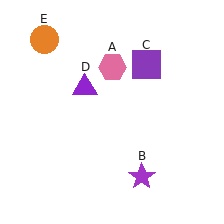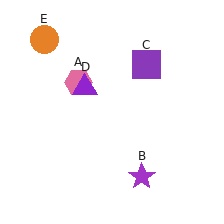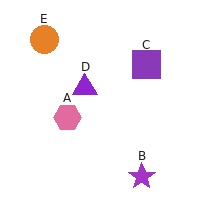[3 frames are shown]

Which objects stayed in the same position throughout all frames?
Purple star (object B) and purple square (object C) and purple triangle (object D) and orange circle (object E) remained stationary.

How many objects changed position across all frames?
1 object changed position: pink hexagon (object A).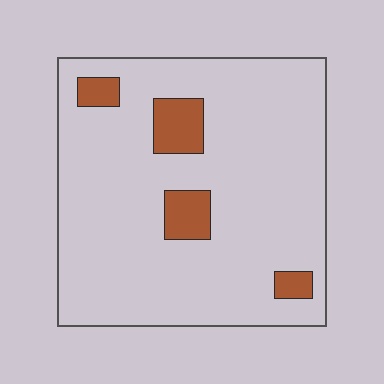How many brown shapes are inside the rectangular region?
4.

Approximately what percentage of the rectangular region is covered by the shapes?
Approximately 10%.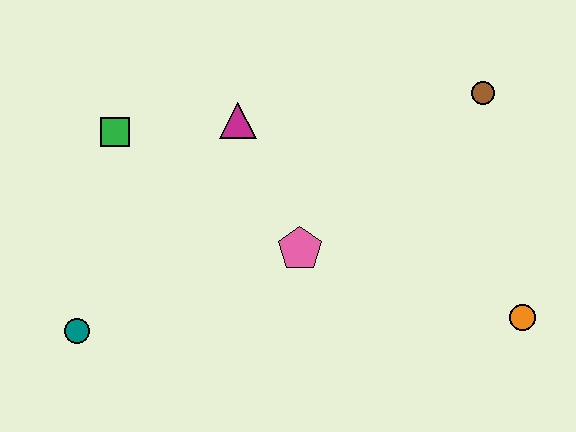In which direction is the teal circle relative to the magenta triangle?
The teal circle is below the magenta triangle.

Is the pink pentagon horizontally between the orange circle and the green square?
Yes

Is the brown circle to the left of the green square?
No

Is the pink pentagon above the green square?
No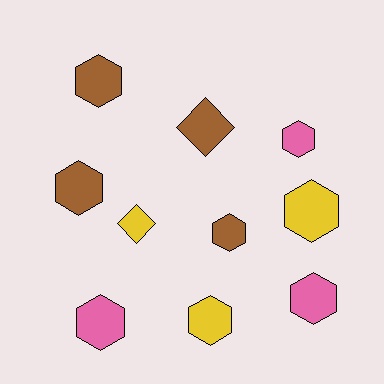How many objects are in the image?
There are 10 objects.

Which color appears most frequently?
Brown, with 4 objects.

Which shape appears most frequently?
Hexagon, with 8 objects.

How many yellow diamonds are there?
There is 1 yellow diamond.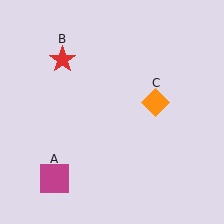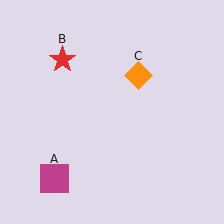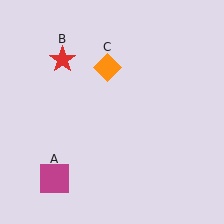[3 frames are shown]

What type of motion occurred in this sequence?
The orange diamond (object C) rotated counterclockwise around the center of the scene.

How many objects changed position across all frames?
1 object changed position: orange diamond (object C).